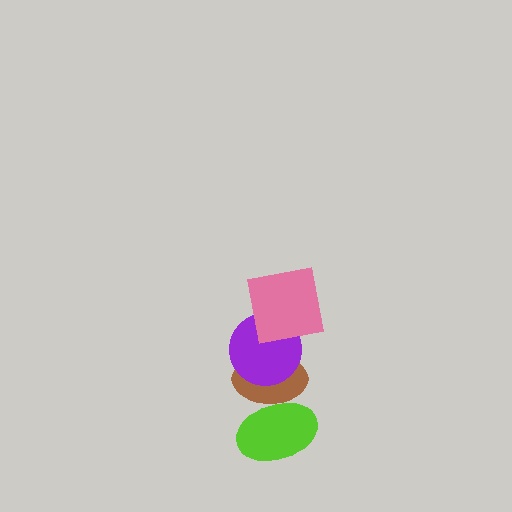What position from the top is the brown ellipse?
The brown ellipse is 3rd from the top.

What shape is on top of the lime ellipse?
The brown ellipse is on top of the lime ellipse.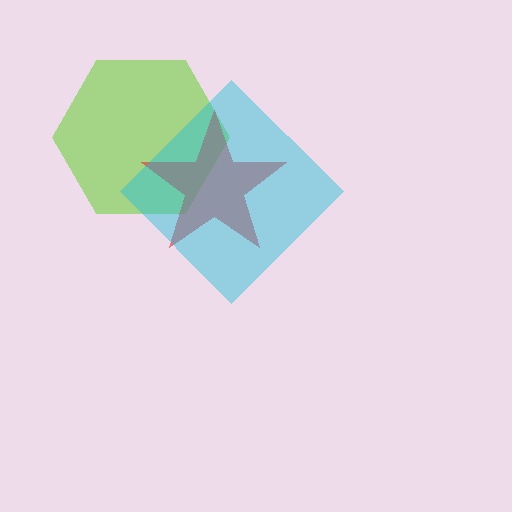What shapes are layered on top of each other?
The layered shapes are: a lime hexagon, a red star, a cyan diamond.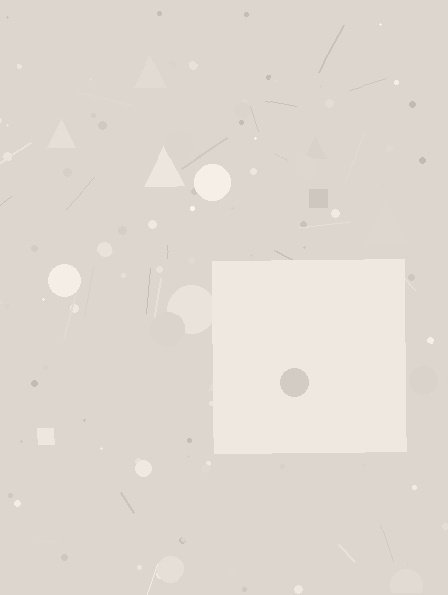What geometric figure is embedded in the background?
A square is embedded in the background.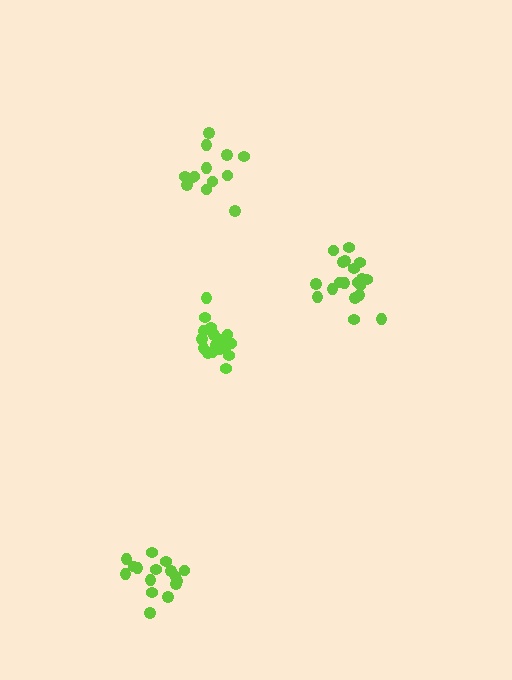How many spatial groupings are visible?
There are 4 spatial groupings.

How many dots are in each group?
Group 1: 19 dots, Group 2: 13 dots, Group 3: 16 dots, Group 4: 19 dots (67 total).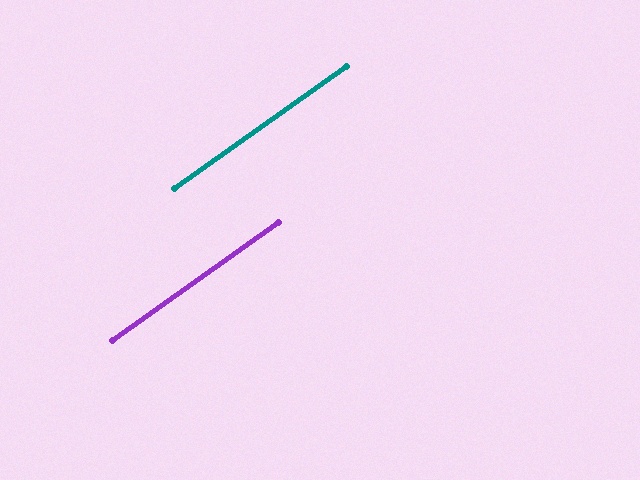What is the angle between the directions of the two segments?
Approximately 0 degrees.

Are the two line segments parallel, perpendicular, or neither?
Parallel — their directions differ by only 0.1°.